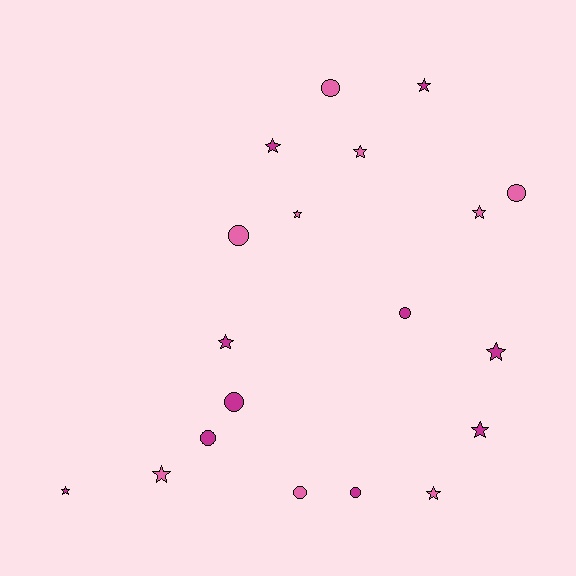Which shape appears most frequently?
Star, with 11 objects.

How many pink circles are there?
There are 4 pink circles.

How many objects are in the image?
There are 19 objects.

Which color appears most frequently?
Magenta, with 10 objects.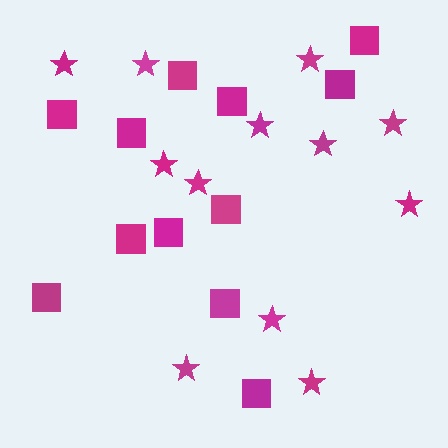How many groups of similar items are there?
There are 2 groups: one group of stars (12) and one group of squares (12).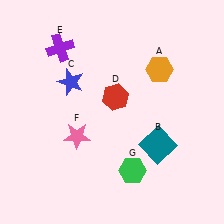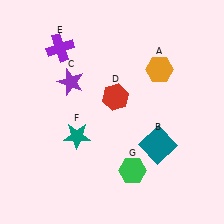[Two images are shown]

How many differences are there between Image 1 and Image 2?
There are 2 differences between the two images.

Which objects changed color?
C changed from blue to purple. F changed from pink to teal.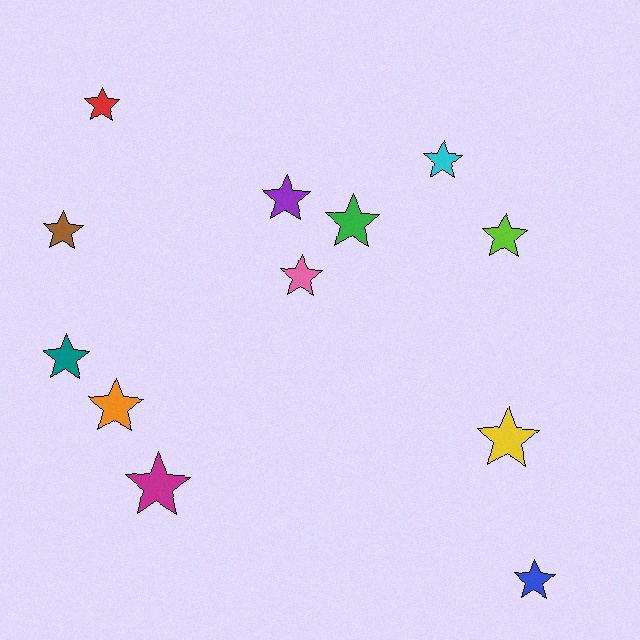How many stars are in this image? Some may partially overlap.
There are 12 stars.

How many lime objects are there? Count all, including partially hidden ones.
There is 1 lime object.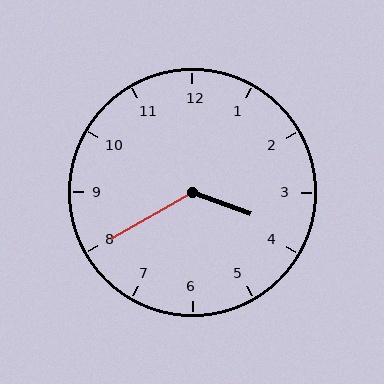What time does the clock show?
3:40.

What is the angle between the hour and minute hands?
Approximately 130 degrees.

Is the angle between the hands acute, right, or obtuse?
It is obtuse.